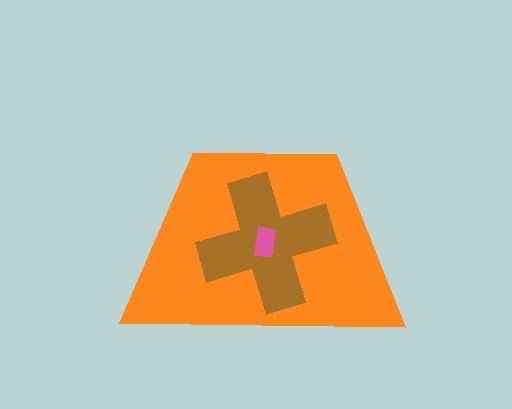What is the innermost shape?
The pink rectangle.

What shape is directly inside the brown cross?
The pink rectangle.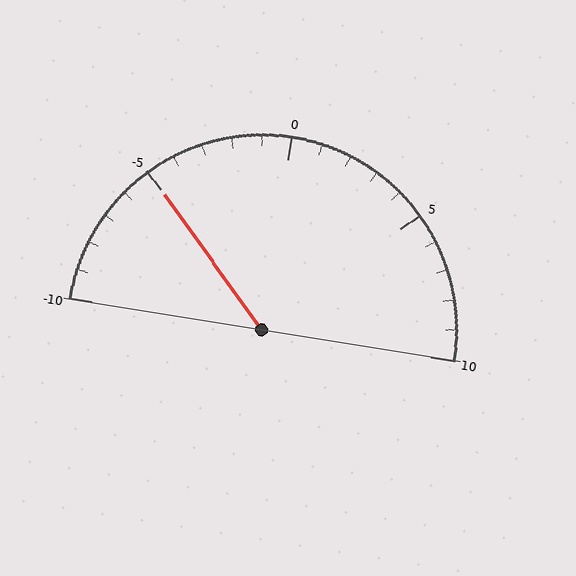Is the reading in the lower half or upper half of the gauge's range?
The reading is in the lower half of the range (-10 to 10).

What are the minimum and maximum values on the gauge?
The gauge ranges from -10 to 10.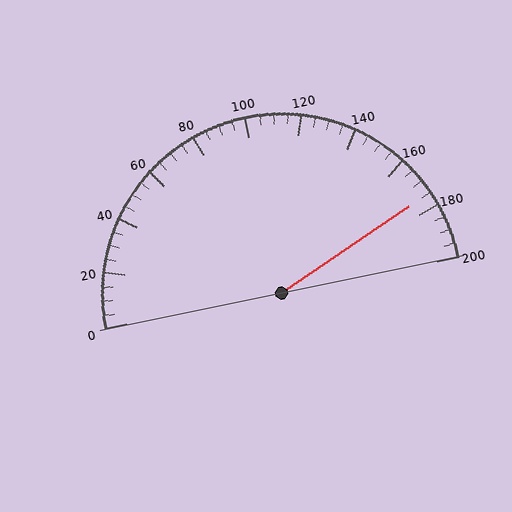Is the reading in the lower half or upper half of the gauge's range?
The reading is in the upper half of the range (0 to 200).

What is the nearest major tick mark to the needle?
The nearest major tick mark is 180.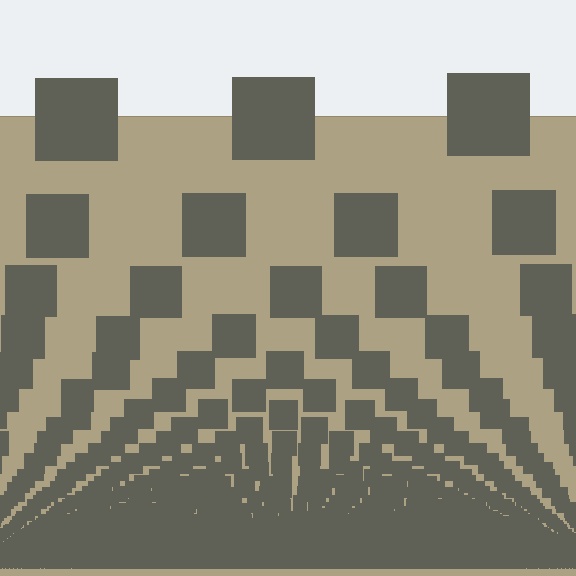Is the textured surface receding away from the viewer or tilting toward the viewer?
The surface appears to tilt toward the viewer. Texture elements get larger and sparser toward the top.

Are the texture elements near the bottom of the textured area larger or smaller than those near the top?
Smaller. The gradient is inverted — elements near the bottom are smaller and denser.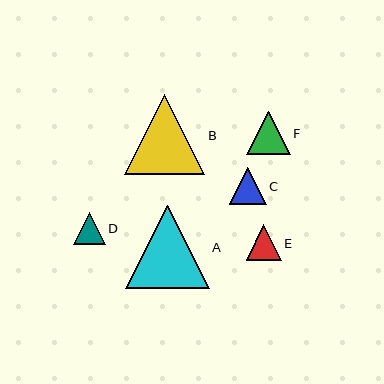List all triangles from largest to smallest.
From largest to smallest: A, B, F, C, E, D.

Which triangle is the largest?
Triangle A is the largest with a size of approximately 84 pixels.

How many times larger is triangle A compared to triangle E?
Triangle A is approximately 2.4 times the size of triangle E.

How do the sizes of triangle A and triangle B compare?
Triangle A and triangle B are approximately the same size.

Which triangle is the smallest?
Triangle D is the smallest with a size of approximately 32 pixels.